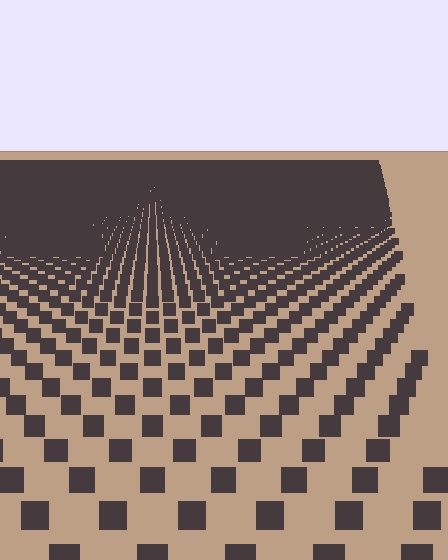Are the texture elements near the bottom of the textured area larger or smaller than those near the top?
Larger. Near the bottom, elements are closer to the viewer and appear at a bigger on-screen size.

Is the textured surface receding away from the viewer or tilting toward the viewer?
The surface is receding away from the viewer. Texture elements get smaller and denser toward the top.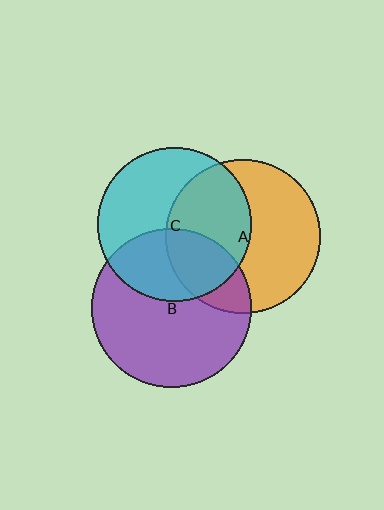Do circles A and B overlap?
Yes.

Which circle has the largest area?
Circle B (purple).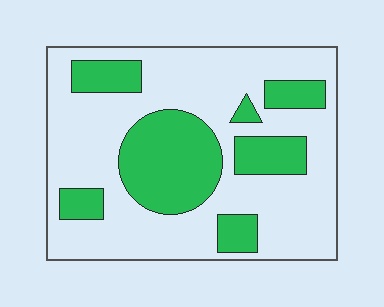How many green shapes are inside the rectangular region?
7.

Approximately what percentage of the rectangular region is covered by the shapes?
Approximately 30%.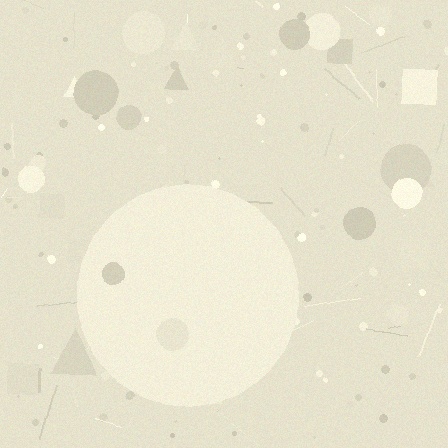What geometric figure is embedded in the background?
A circle is embedded in the background.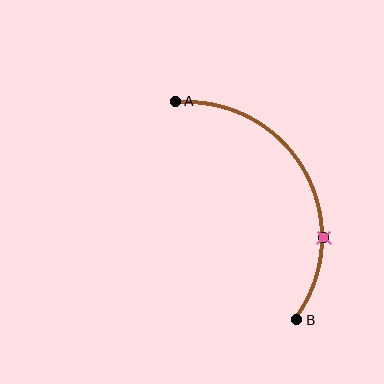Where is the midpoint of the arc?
The arc midpoint is the point on the curve farthest from the straight line joining A and B. It sits to the right of that line.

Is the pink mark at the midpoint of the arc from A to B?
No. The pink mark lies on the arc but is closer to endpoint B. The arc midpoint would be at the point on the curve equidistant along the arc from both A and B.